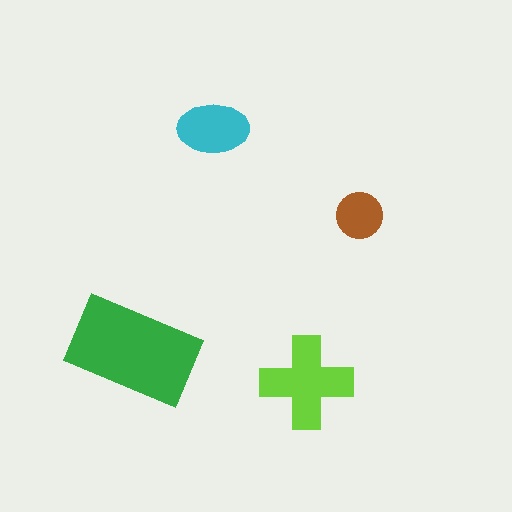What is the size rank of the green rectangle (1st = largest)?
1st.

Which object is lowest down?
The lime cross is bottommost.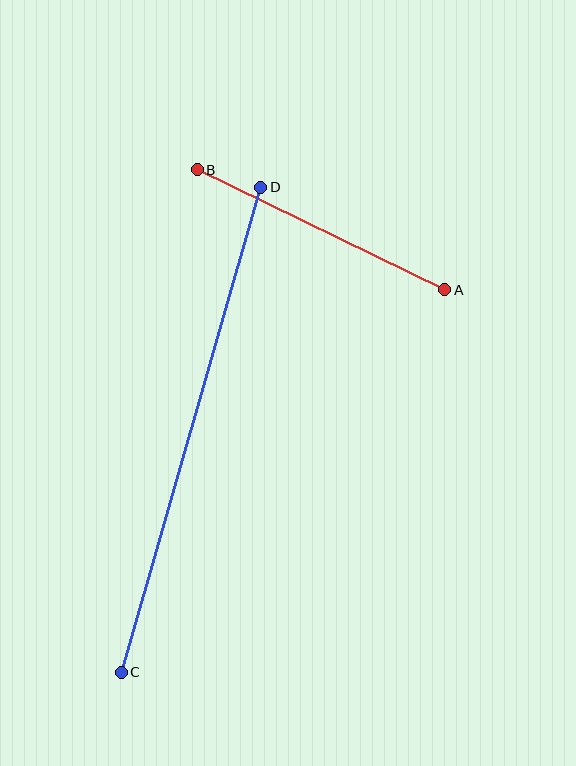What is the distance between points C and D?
The distance is approximately 505 pixels.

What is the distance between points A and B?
The distance is approximately 275 pixels.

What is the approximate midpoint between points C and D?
The midpoint is at approximately (191, 430) pixels.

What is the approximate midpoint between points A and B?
The midpoint is at approximately (321, 230) pixels.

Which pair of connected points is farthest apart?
Points C and D are farthest apart.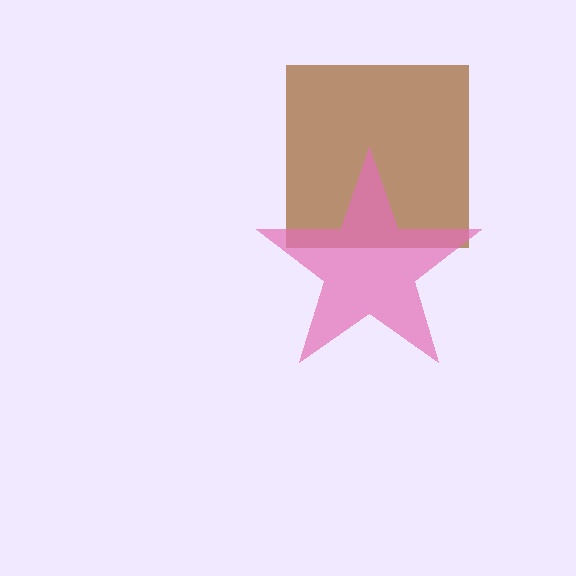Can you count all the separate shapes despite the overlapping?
Yes, there are 2 separate shapes.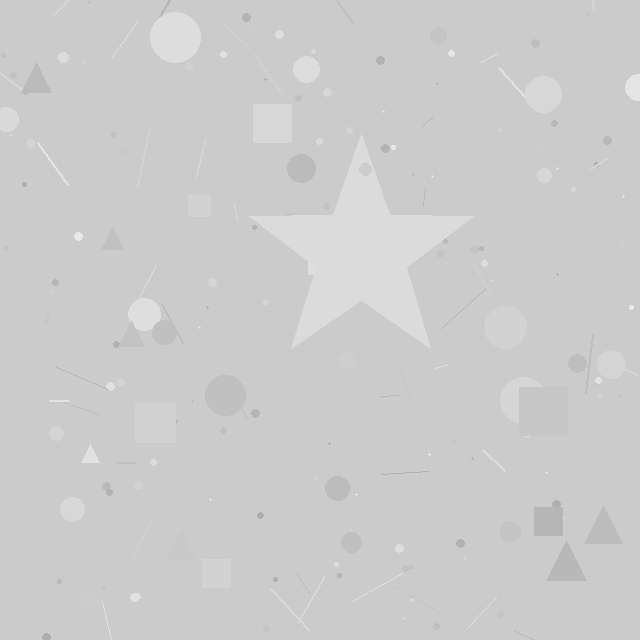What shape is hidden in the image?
A star is hidden in the image.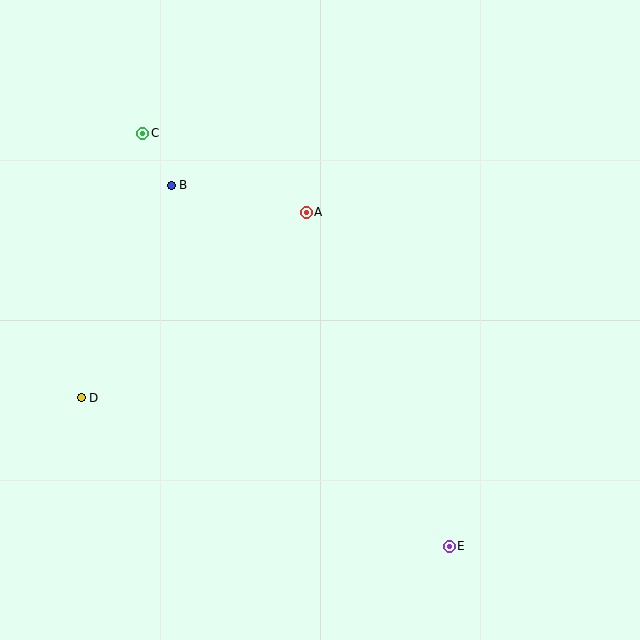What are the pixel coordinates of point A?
Point A is at (306, 212).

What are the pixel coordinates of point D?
Point D is at (81, 398).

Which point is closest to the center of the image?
Point A at (306, 212) is closest to the center.